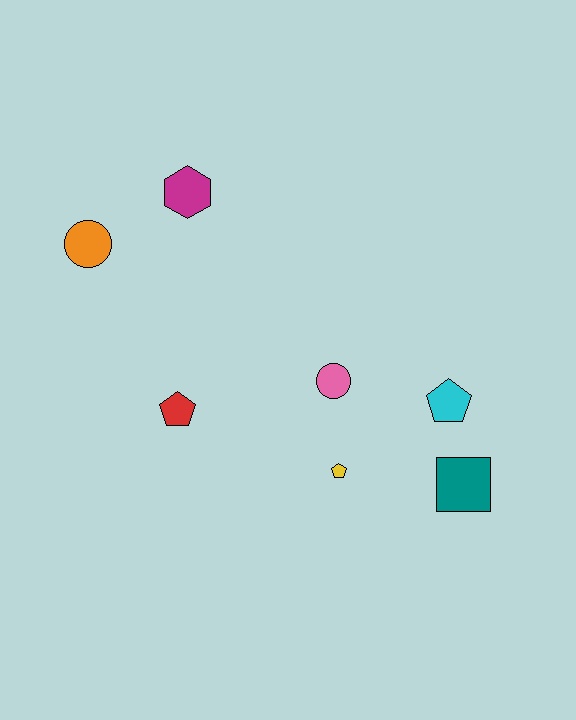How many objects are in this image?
There are 7 objects.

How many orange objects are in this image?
There is 1 orange object.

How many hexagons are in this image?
There is 1 hexagon.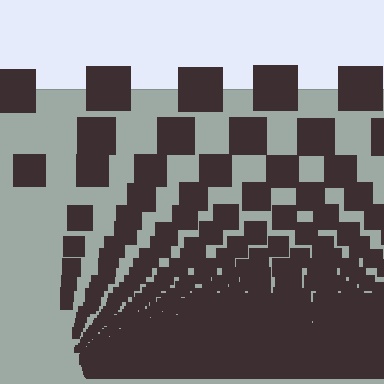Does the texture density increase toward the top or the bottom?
Density increases toward the bottom.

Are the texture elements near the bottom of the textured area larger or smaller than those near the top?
Smaller. The gradient is inverted — elements near the bottom are smaller and denser.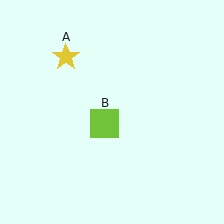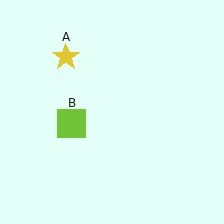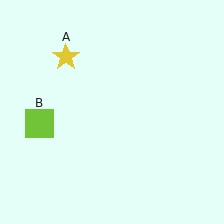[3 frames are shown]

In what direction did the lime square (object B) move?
The lime square (object B) moved left.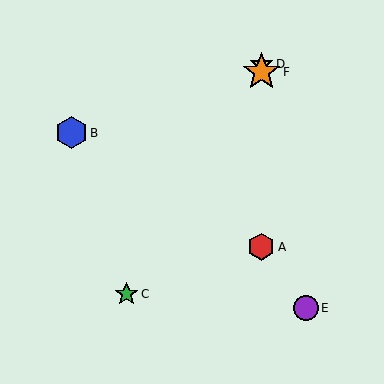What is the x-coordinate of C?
Object C is at x≈127.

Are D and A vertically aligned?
Yes, both are at x≈261.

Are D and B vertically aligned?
No, D is at x≈261 and B is at x≈71.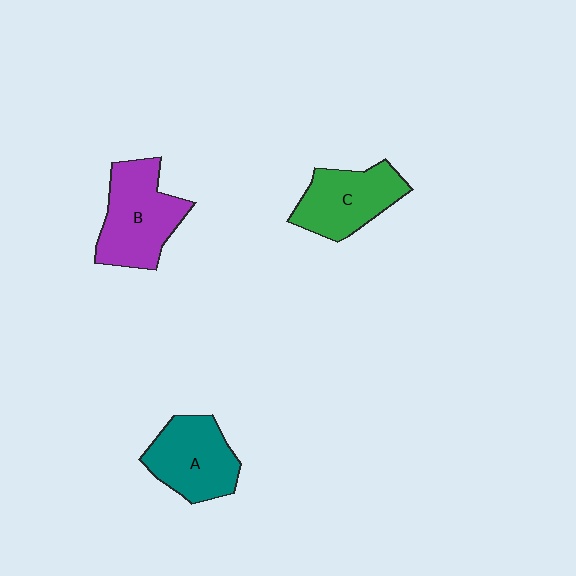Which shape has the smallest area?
Shape C (green).